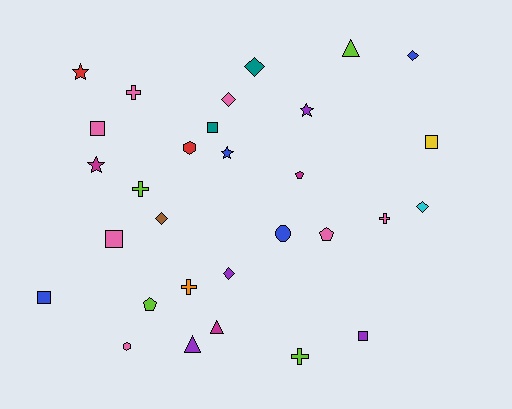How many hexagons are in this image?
There are 2 hexagons.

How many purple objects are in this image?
There are 4 purple objects.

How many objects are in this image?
There are 30 objects.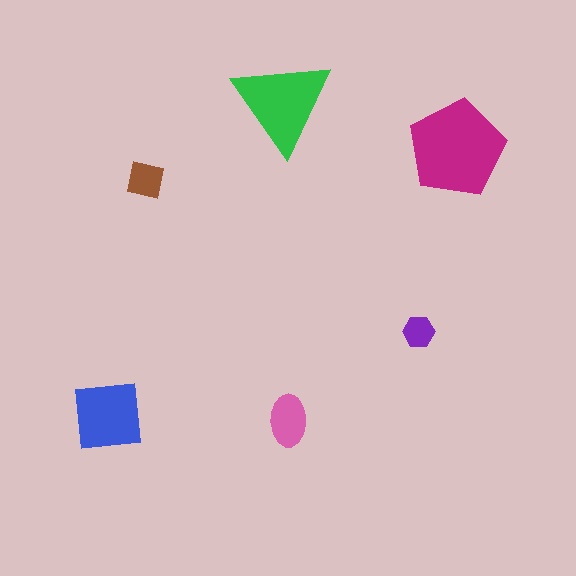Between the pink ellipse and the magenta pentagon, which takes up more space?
The magenta pentagon.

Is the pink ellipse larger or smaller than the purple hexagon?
Larger.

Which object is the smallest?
The purple hexagon.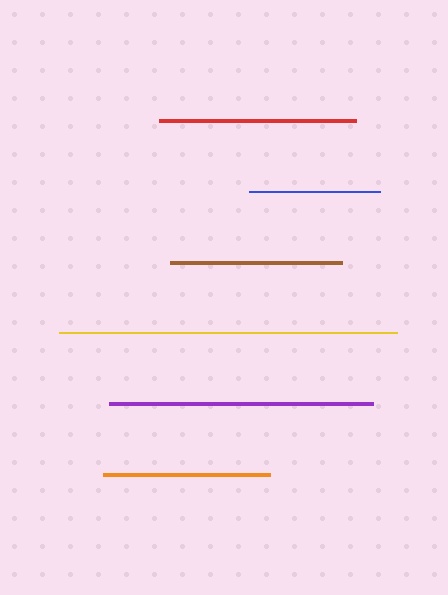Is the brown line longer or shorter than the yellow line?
The yellow line is longer than the brown line.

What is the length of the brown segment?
The brown segment is approximately 172 pixels long.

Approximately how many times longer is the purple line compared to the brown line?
The purple line is approximately 1.5 times the length of the brown line.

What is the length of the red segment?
The red segment is approximately 198 pixels long.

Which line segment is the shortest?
The blue line is the shortest at approximately 131 pixels.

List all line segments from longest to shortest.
From longest to shortest: yellow, purple, red, brown, orange, blue.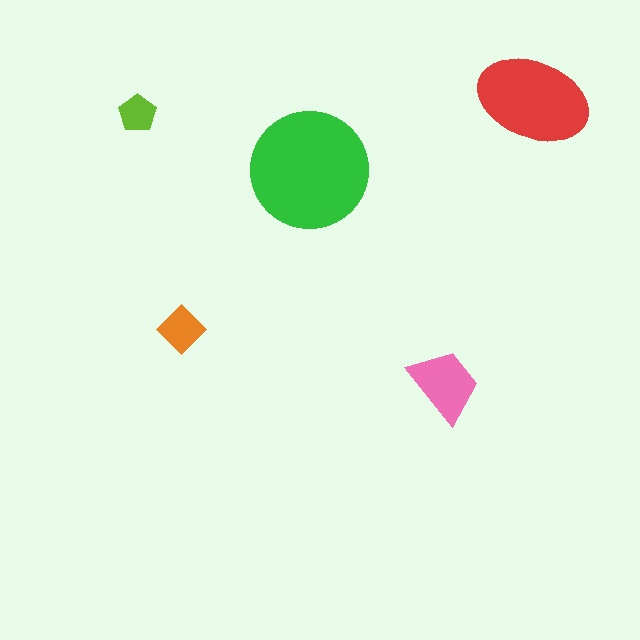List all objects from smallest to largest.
The lime pentagon, the orange diamond, the pink trapezoid, the red ellipse, the green circle.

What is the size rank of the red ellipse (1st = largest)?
2nd.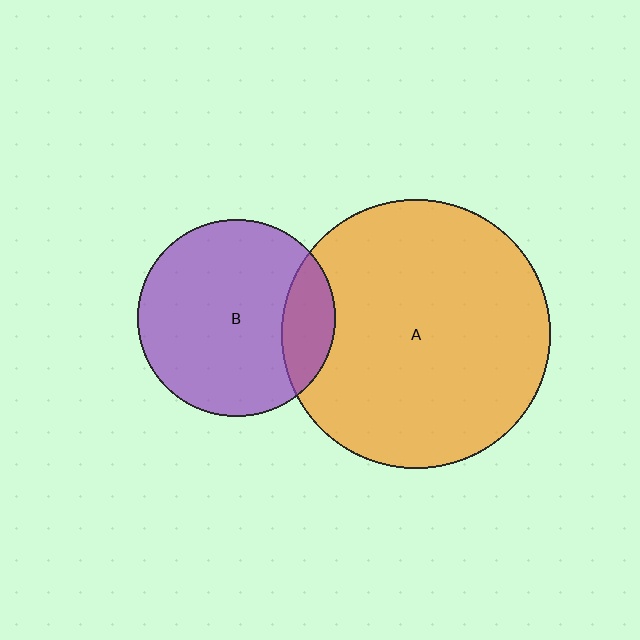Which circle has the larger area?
Circle A (orange).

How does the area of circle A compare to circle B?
Approximately 1.9 times.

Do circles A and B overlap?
Yes.